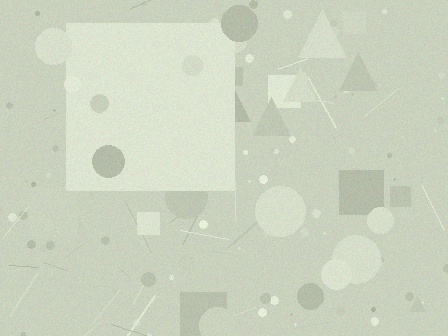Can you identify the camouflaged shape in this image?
The camouflaged shape is a square.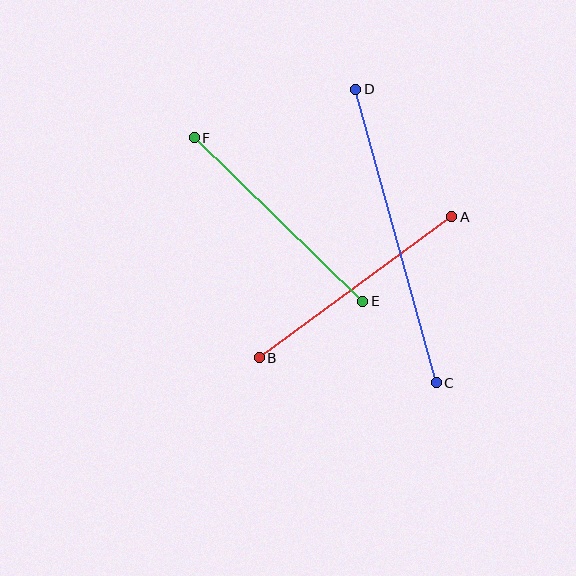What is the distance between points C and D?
The distance is approximately 304 pixels.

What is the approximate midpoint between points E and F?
The midpoint is at approximately (279, 220) pixels.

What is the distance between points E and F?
The distance is approximately 235 pixels.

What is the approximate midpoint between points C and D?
The midpoint is at approximately (396, 236) pixels.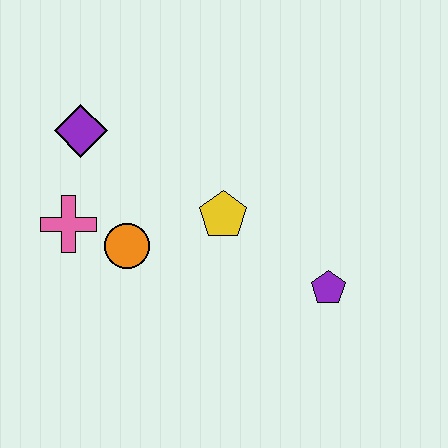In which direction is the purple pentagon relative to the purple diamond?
The purple pentagon is to the right of the purple diamond.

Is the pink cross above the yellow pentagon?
No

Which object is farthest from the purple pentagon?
The purple diamond is farthest from the purple pentagon.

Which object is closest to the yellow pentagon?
The orange circle is closest to the yellow pentagon.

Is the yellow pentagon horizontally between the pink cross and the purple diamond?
No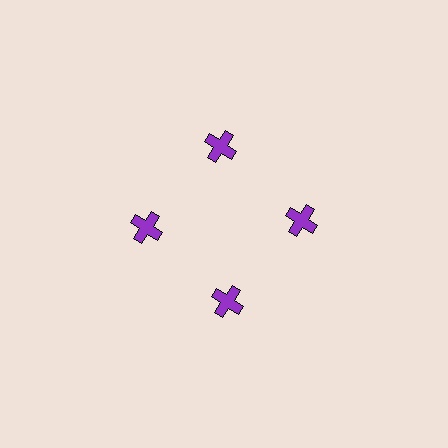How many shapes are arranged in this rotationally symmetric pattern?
There are 4 shapes, arranged in 4 groups of 1.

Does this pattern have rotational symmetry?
Yes, this pattern has 4-fold rotational symmetry. It looks the same after rotating 90 degrees around the center.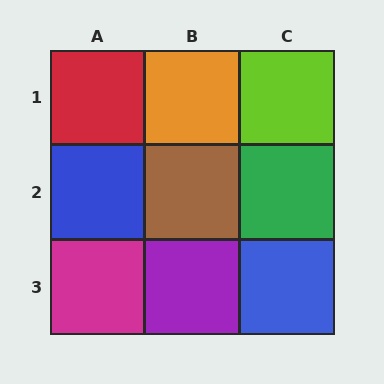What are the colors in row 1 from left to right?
Red, orange, lime.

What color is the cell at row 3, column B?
Purple.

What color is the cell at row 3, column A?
Magenta.